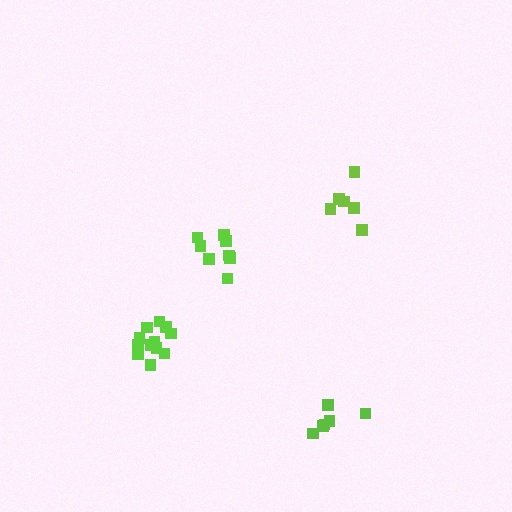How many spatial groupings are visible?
There are 4 spatial groupings.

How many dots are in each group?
Group 1: 6 dots, Group 2: 6 dots, Group 3: 12 dots, Group 4: 8 dots (32 total).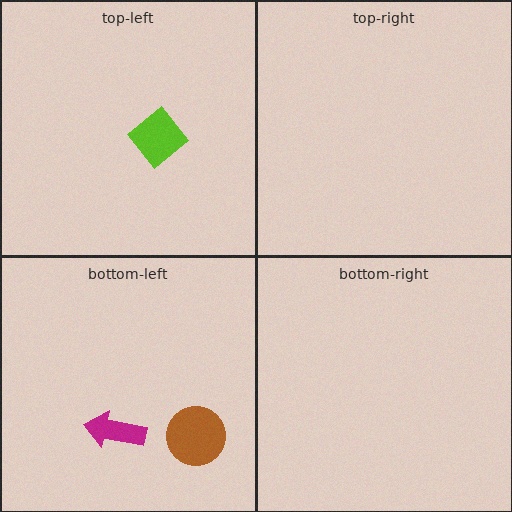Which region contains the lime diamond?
The top-left region.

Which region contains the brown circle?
The bottom-left region.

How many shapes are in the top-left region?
1.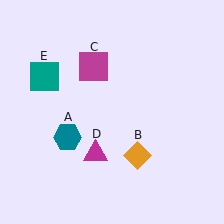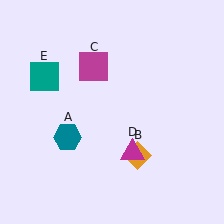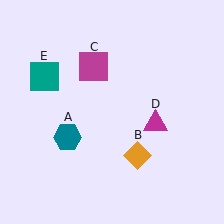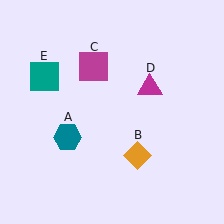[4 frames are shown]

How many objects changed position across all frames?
1 object changed position: magenta triangle (object D).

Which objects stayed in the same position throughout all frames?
Teal hexagon (object A) and orange diamond (object B) and magenta square (object C) and teal square (object E) remained stationary.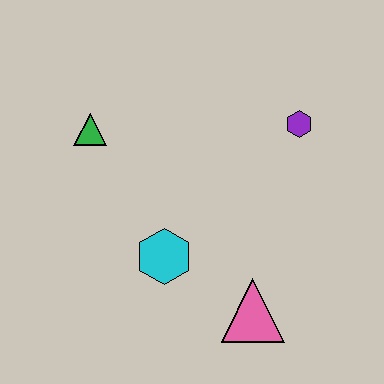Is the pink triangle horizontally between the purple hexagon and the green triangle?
Yes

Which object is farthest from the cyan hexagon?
The purple hexagon is farthest from the cyan hexagon.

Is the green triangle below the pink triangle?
No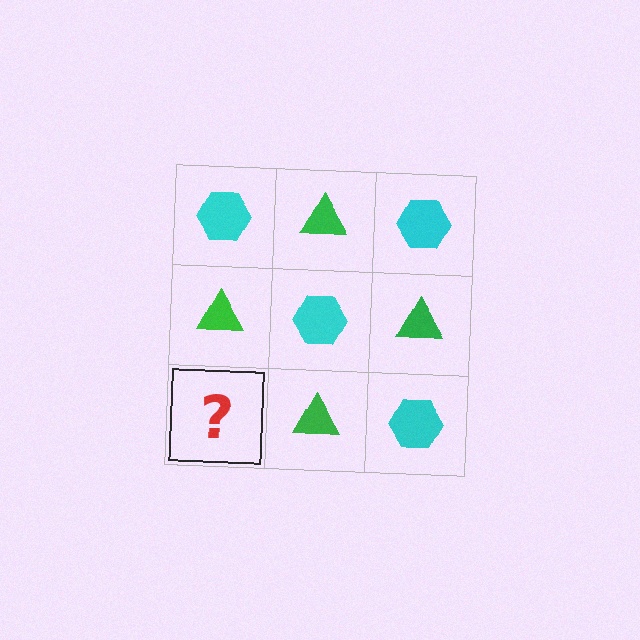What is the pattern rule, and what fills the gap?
The rule is that it alternates cyan hexagon and green triangle in a checkerboard pattern. The gap should be filled with a cyan hexagon.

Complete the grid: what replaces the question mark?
The question mark should be replaced with a cyan hexagon.